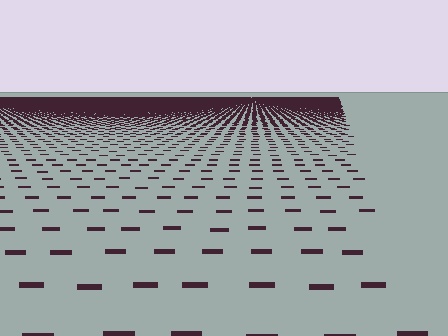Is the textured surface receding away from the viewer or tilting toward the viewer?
The surface is receding away from the viewer. Texture elements get smaller and denser toward the top.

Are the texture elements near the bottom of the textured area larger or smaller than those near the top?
Larger. Near the bottom, elements are closer to the viewer and appear at a bigger on-screen size.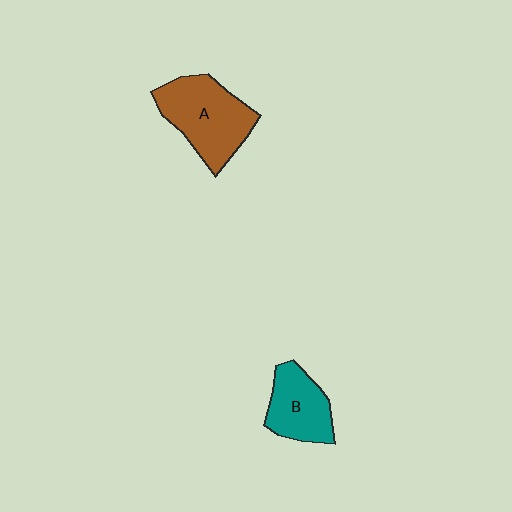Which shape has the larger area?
Shape A (brown).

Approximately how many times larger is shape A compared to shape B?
Approximately 1.5 times.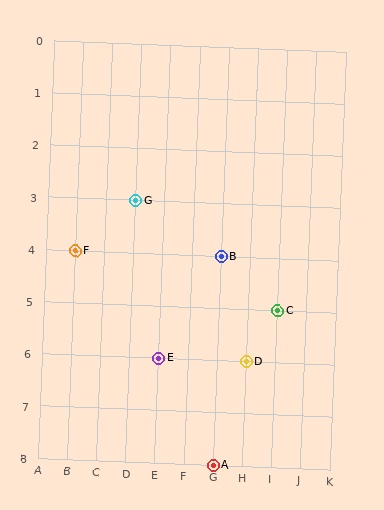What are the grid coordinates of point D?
Point D is at grid coordinates (H, 6).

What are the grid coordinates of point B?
Point B is at grid coordinates (G, 4).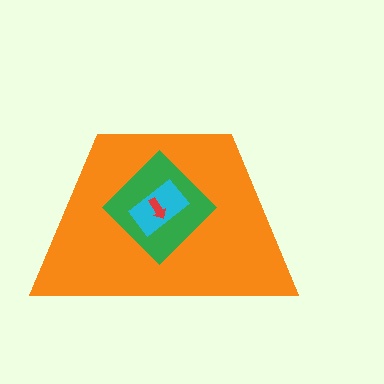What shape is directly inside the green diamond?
The cyan rectangle.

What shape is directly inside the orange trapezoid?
The green diamond.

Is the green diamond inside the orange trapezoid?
Yes.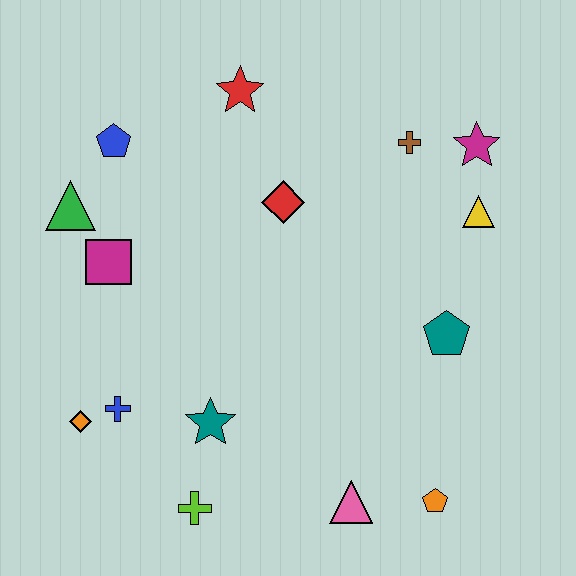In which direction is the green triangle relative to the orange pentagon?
The green triangle is to the left of the orange pentagon.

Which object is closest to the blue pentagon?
The green triangle is closest to the blue pentagon.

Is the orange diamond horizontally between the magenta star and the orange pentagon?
No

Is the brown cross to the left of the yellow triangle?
Yes